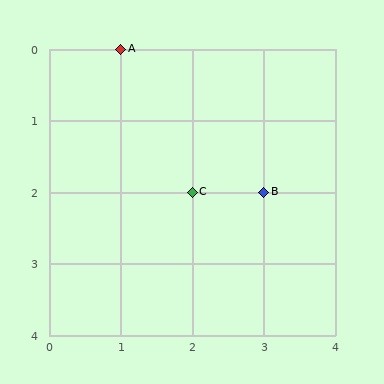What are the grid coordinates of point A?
Point A is at grid coordinates (1, 0).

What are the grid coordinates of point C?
Point C is at grid coordinates (2, 2).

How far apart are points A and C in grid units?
Points A and C are 1 column and 2 rows apart (about 2.2 grid units diagonally).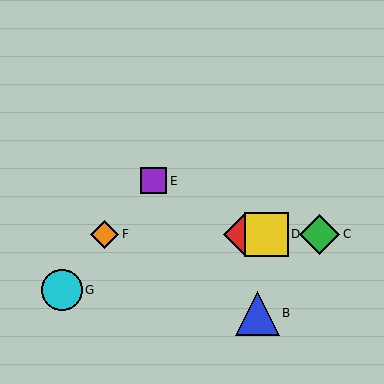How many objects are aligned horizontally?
4 objects (A, C, D, F) are aligned horizontally.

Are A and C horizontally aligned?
Yes, both are at y≈234.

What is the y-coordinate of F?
Object F is at y≈234.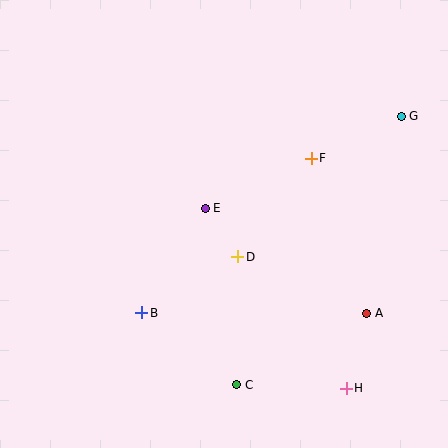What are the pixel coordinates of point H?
Point H is at (346, 388).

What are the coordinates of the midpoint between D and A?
The midpoint between D and A is at (302, 285).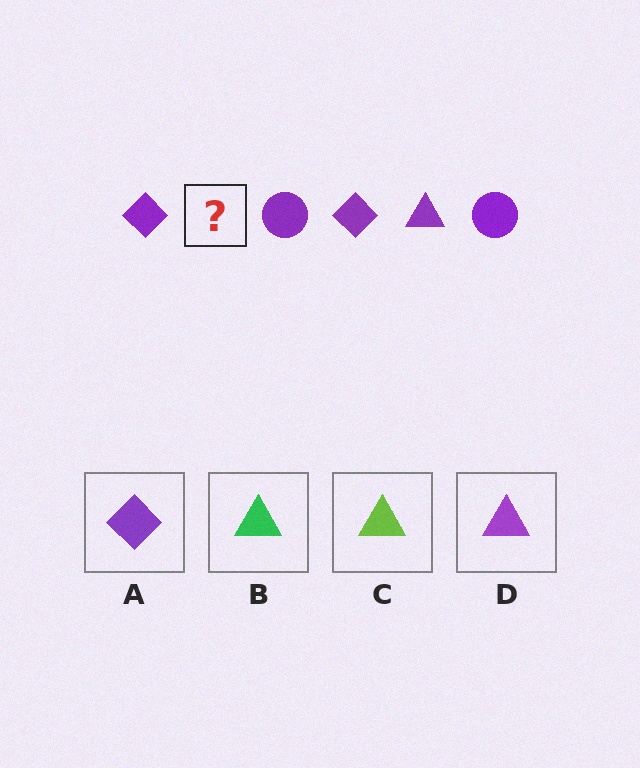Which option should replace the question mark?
Option D.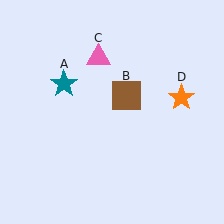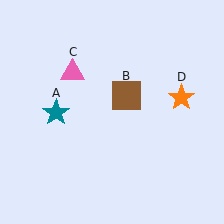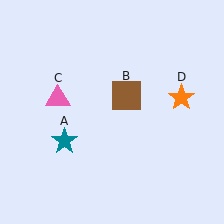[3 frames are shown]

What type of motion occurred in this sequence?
The teal star (object A), pink triangle (object C) rotated counterclockwise around the center of the scene.